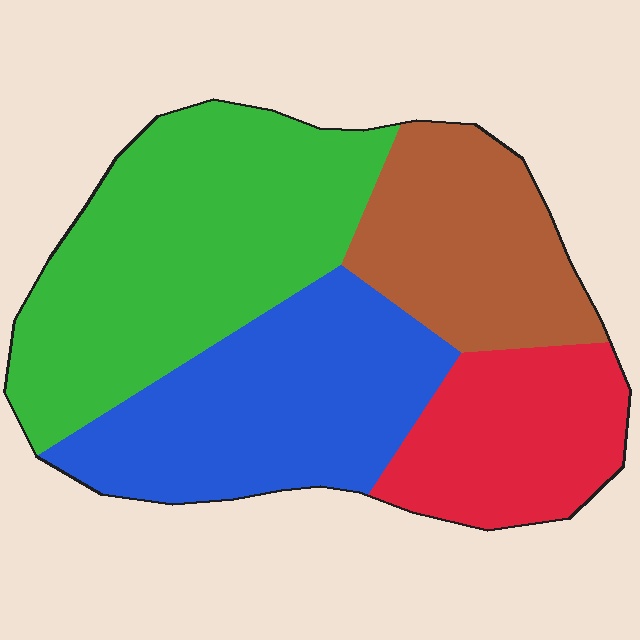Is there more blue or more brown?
Blue.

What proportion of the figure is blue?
Blue covers roughly 25% of the figure.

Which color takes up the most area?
Green, at roughly 35%.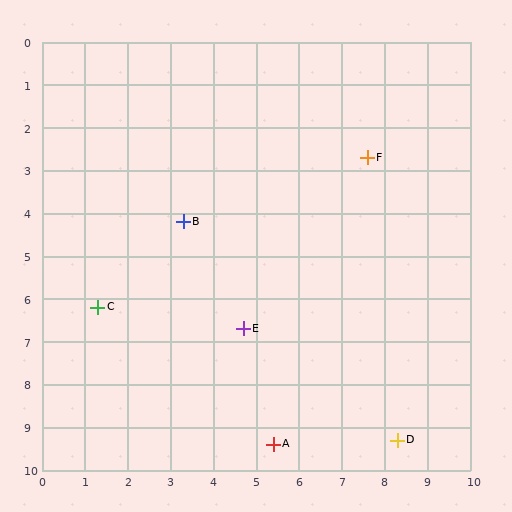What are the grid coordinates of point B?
Point B is at approximately (3.3, 4.2).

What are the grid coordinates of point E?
Point E is at approximately (4.7, 6.7).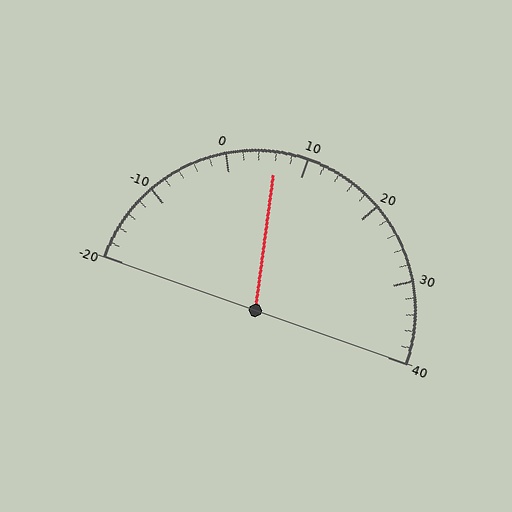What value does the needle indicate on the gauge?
The needle indicates approximately 6.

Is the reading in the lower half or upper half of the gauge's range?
The reading is in the lower half of the range (-20 to 40).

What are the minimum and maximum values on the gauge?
The gauge ranges from -20 to 40.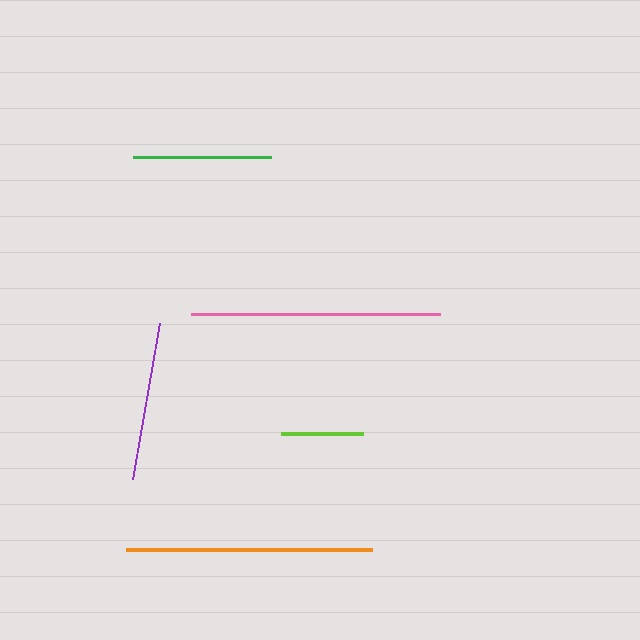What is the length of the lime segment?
The lime segment is approximately 82 pixels long.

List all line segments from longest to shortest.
From longest to shortest: pink, orange, purple, green, lime.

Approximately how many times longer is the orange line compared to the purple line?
The orange line is approximately 1.6 times the length of the purple line.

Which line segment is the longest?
The pink line is the longest at approximately 249 pixels.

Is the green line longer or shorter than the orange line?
The orange line is longer than the green line.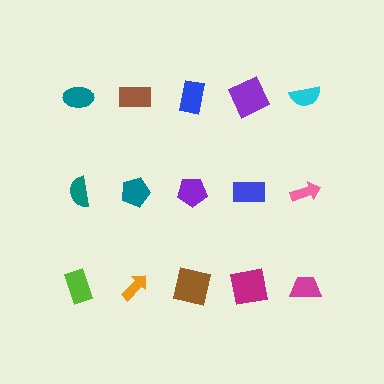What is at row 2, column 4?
A blue rectangle.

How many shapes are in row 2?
5 shapes.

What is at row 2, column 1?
A teal semicircle.